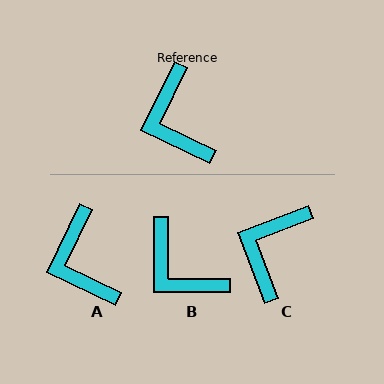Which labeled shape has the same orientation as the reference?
A.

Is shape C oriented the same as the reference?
No, it is off by about 43 degrees.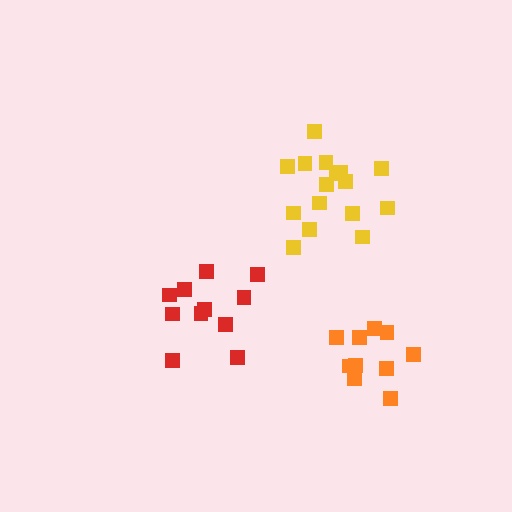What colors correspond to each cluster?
The clusters are colored: yellow, red, orange.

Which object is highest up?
The yellow cluster is topmost.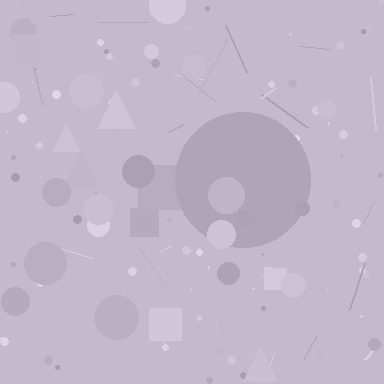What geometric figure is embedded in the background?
A circle is embedded in the background.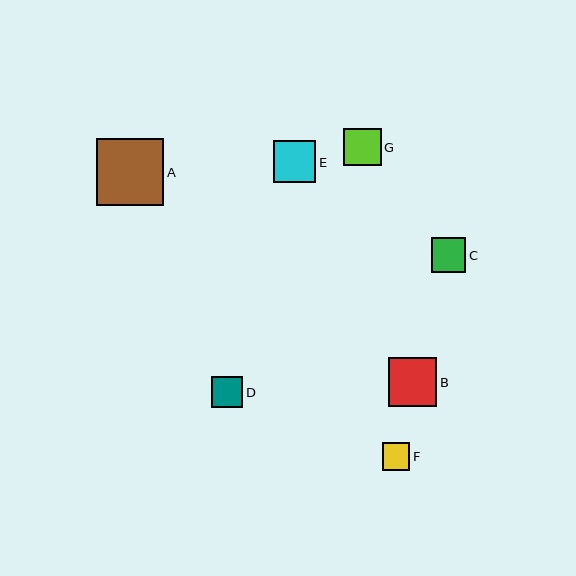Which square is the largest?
Square A is the largest with a size of approximately 67 pixels.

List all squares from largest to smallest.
From largest to smallest: A, B, E, G, C, D, F.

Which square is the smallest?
Square F is the smallest with a size of approximately 28 pixels.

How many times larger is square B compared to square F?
Square B is approximately 1.8 times the size of square F.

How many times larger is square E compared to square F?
Square E is approximately 1.5 times the size of square F.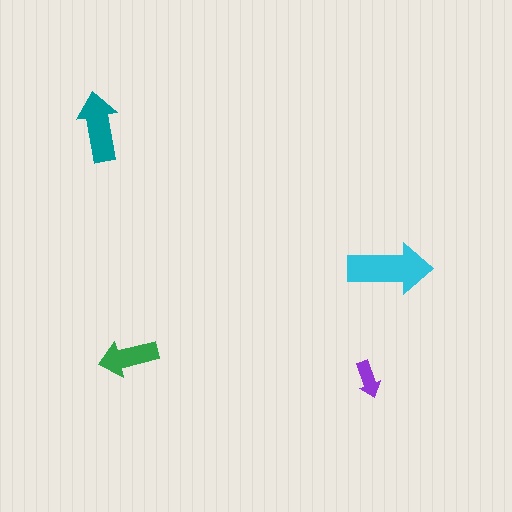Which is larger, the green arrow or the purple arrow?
The green one.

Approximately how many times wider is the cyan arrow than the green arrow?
About 1.5 times wider.